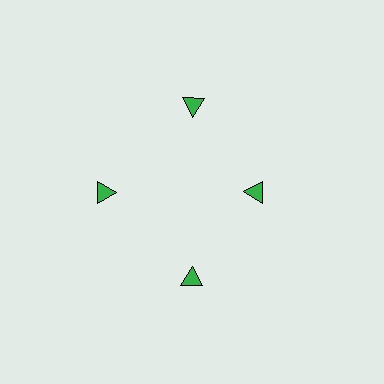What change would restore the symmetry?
The symmetry would be restored by moving it outward, back onto the ring so that all 4 triangles sit at equal angles and equal distance from the center.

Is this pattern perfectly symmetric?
No. The 4 green triangles are arranged in a ring, but one element near the 3 o'clock position is pulled inward toward the center, breaking the 4-fold rotational symmetry.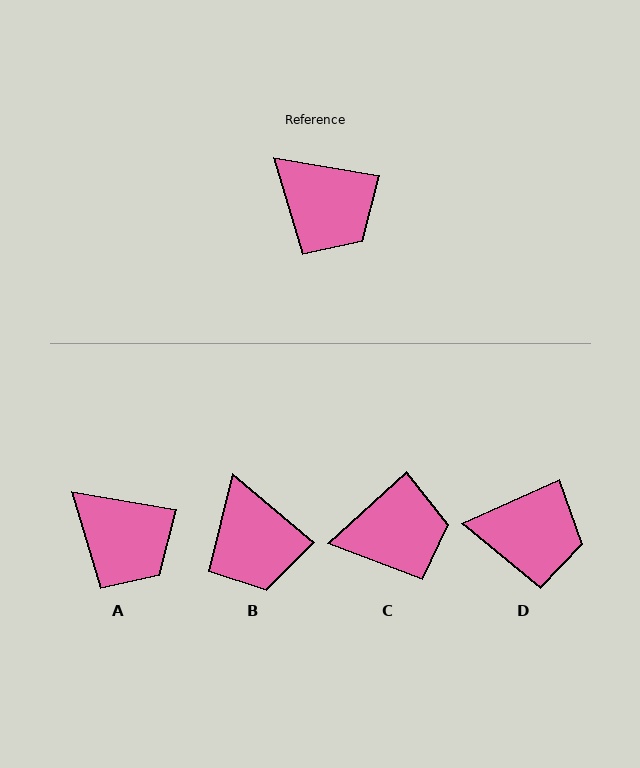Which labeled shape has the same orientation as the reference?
A.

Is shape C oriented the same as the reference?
No, it is off by about 52 degrees.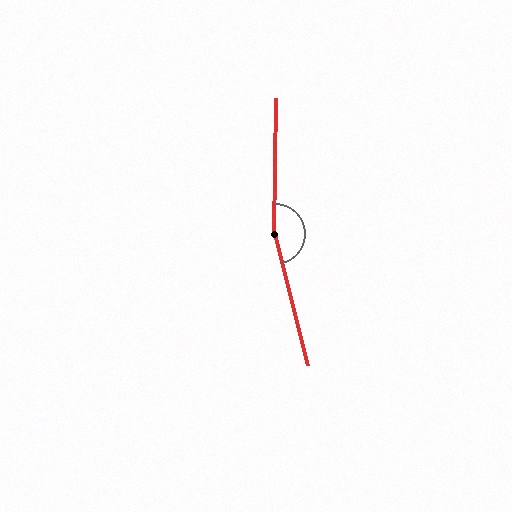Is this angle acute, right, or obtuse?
It is obtuse.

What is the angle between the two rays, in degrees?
Approximately 165 degrees.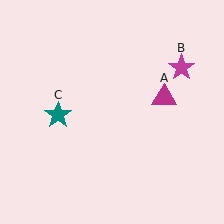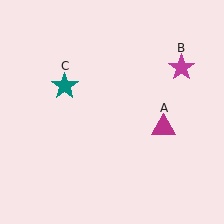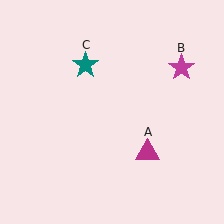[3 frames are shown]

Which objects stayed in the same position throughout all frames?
Magenta star (object B) remained stationary.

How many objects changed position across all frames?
2 objects changed position: magenta triangle (object A), teal star (object C).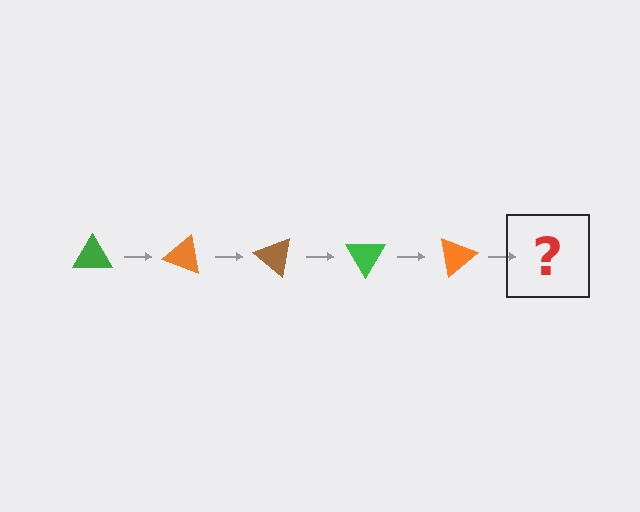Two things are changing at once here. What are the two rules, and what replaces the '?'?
The two rules are that it rotates 20 degrees each step and the color cycles through green, orange, and brown. The '?' should be a brown triangle, rotated 100 degrees from the start.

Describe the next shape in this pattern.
It should be a brown triangle, rotated 100 degrees from the start.